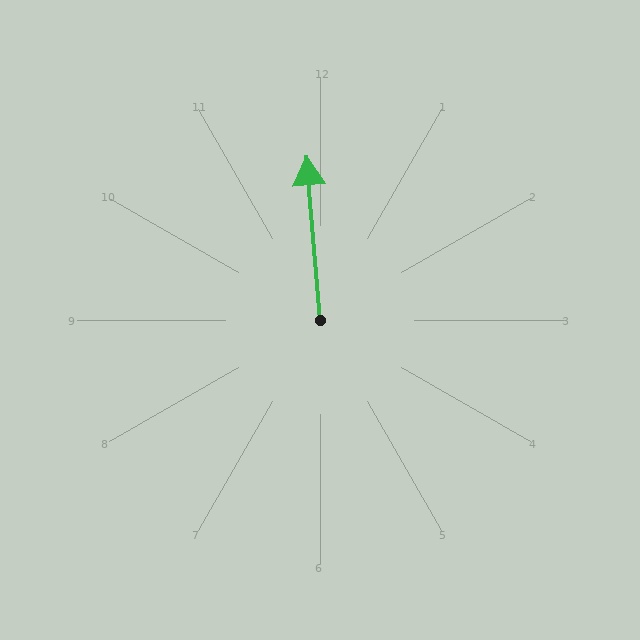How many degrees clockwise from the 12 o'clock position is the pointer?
Approximately 355 degrees.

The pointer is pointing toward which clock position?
Roughly 12 o'clock.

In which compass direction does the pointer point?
North.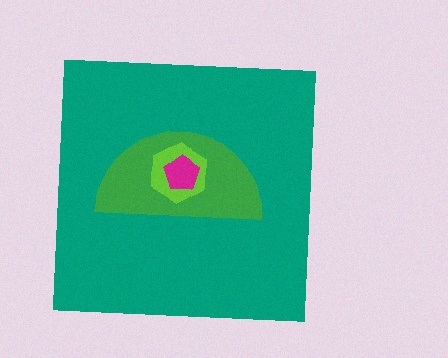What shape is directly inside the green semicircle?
The lime hexagon.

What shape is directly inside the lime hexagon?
The magenta pentagon.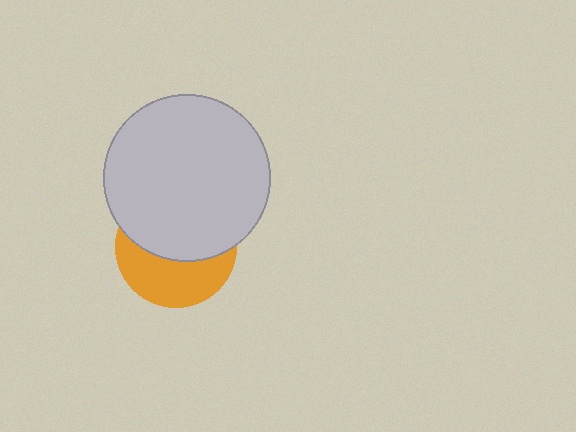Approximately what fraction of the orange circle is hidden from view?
Roughly 56% of the orange circle is hidden behind the light gray circle.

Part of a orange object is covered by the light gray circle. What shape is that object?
It is a circle.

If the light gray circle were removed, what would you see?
You would see the complete orange circle.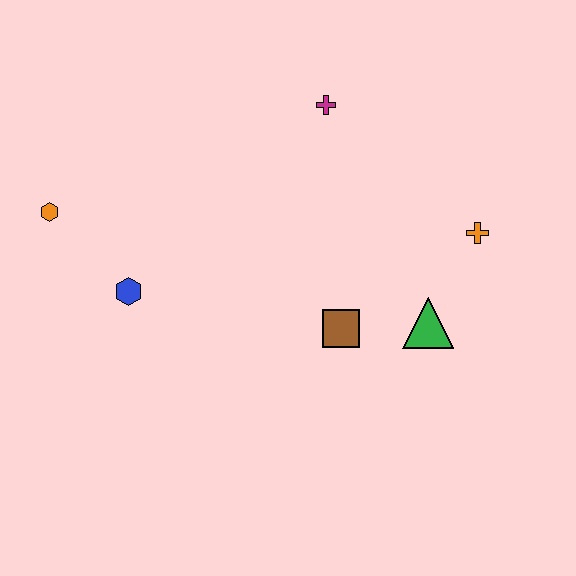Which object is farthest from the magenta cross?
The orange hexagon is farthest from the magenta cross.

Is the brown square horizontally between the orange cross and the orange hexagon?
Yes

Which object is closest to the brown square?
The green triangle is closest to the brown square.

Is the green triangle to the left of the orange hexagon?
No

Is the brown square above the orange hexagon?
No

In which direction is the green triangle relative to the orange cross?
The green triangle is below the orange cross.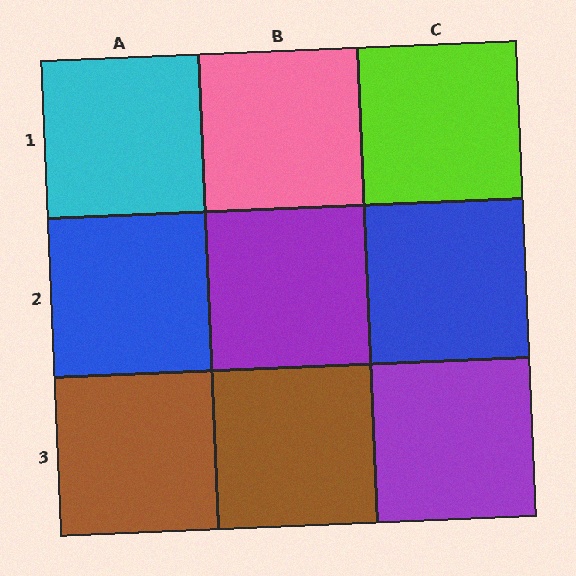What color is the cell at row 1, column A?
Cyan.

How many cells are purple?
2 cells are purple.